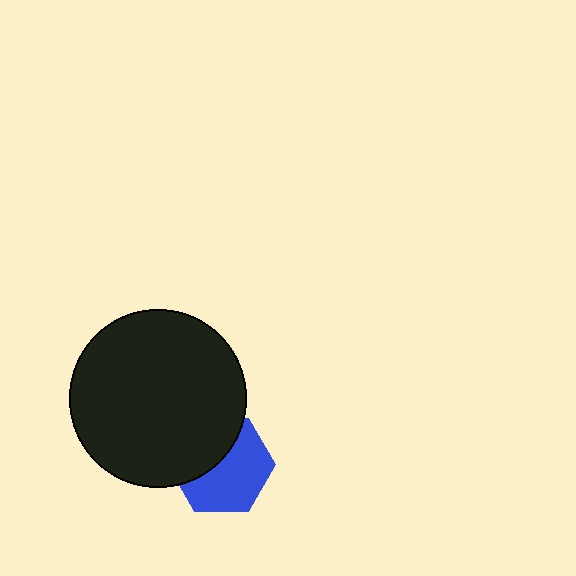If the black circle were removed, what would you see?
You would see the complete blue hexagon.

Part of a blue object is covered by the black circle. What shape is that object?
It is a hexagon.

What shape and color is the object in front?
The object in front is a black circle.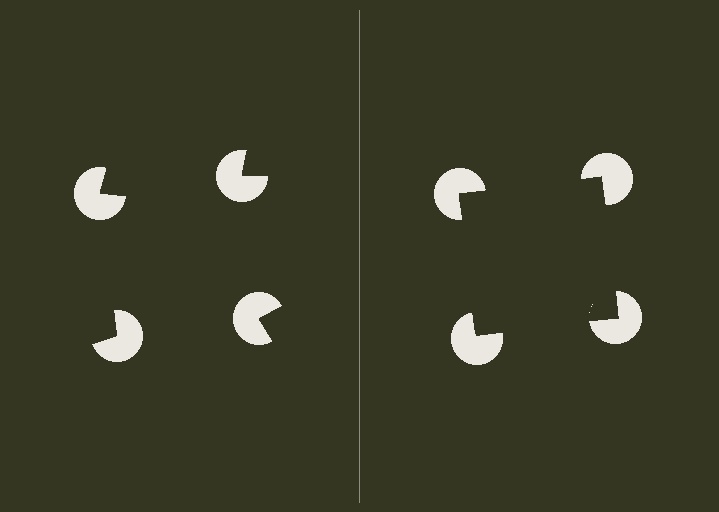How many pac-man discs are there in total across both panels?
8 — 4 on each side.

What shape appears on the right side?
An illusory square.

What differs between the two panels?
The pac-man discs are positioned identically on both sides; only the wedge orientations differ. On the right they align to a square; on the left they are misaligned.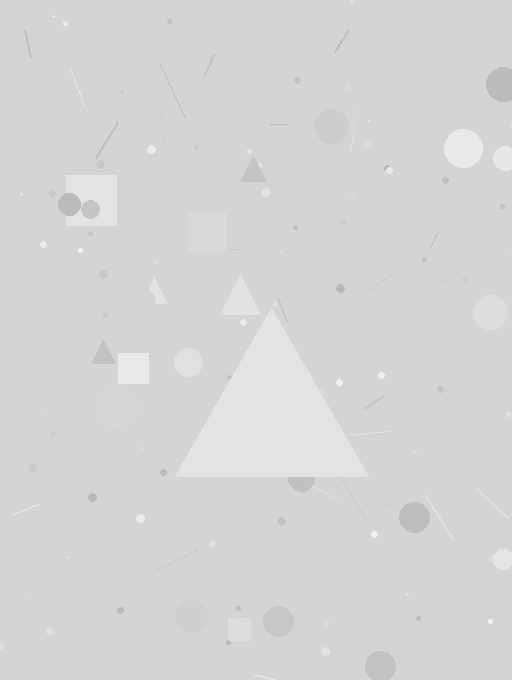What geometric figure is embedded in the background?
A triangle is embedded in the background.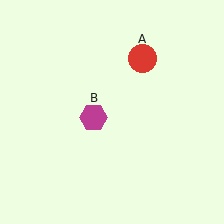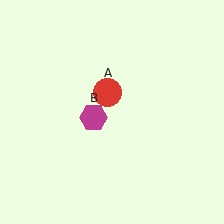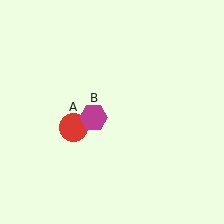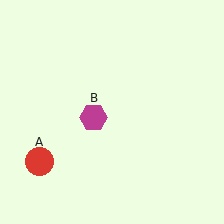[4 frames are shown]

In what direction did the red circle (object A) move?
The red circle (object A) moved down and to the left.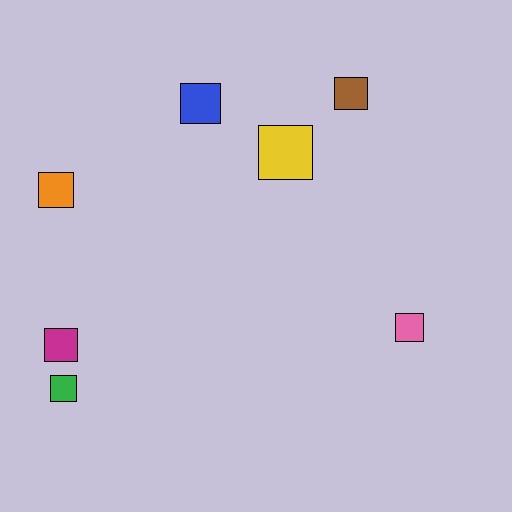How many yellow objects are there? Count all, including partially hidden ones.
There is 1 yellow object.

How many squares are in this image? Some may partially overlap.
There are 7 squares.